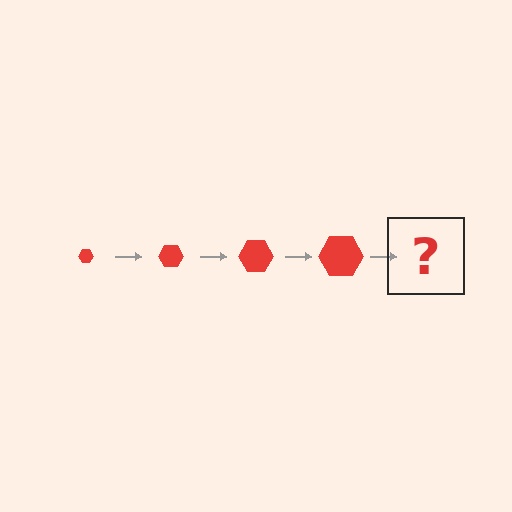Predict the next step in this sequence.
The next step is a red hexagon, larger than the previous one.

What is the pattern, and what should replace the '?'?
The pattern is that the hexagon gets progressively larger each step. The '?' should be a red hexagon, larger than the previous one.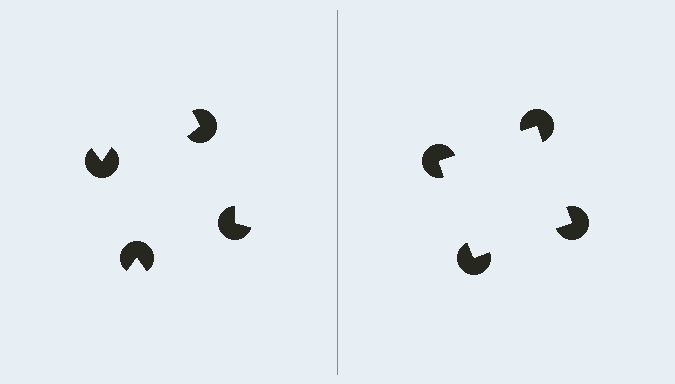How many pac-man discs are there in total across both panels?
8 — 4 on each side.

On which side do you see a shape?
An illusory square appears on the right side. On the left side the wedge cuts are rotated, so no coherent shape forms.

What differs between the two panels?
The pac-man discs are positioned identically on both sides; only the wedge orientations differ. On the right they align to a square; on the left they are misaligned.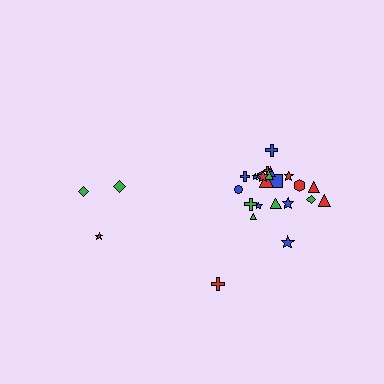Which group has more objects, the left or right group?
The right group.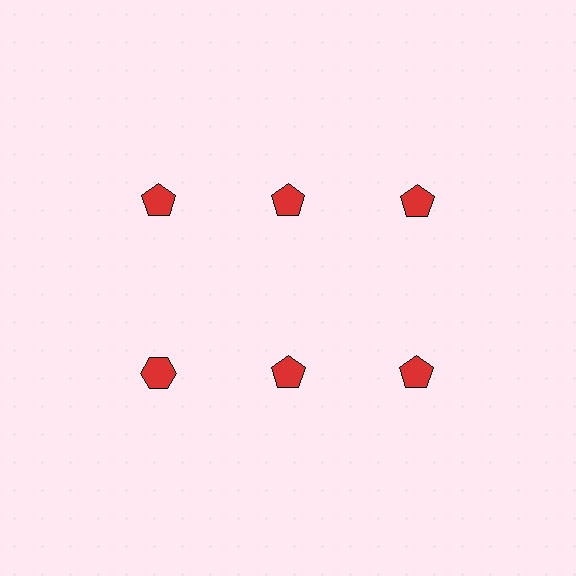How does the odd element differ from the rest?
It has a different shape: hexagon instead of pentagon.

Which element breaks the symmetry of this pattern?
The red hexagon in the second row, leftmost column breaks the symmetry. All other shapes are red pentagons.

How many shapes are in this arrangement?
There are 6 shapes arranged in a grid pattern.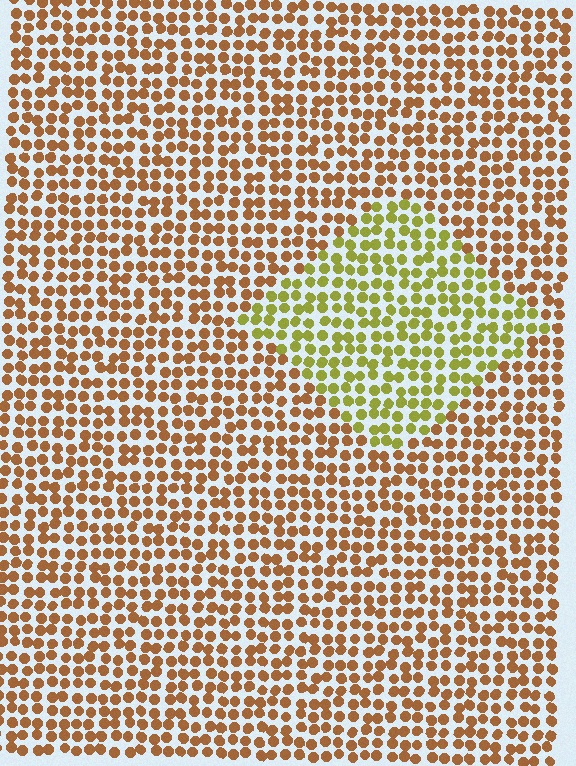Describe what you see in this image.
The image is filled with small brown elements in a uniform arrangement. A diamond-shaped region is visible where the elements are tinted to a slightly different hue, forming a subtle color boundary.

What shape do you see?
I see a diamond.